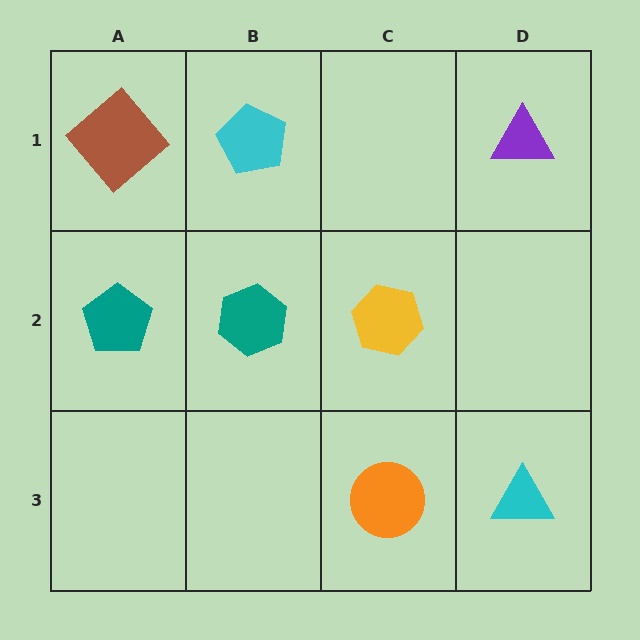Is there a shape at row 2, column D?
No, that cell is empty.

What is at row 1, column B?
A cyan pentagon.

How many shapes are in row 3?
2 shapes.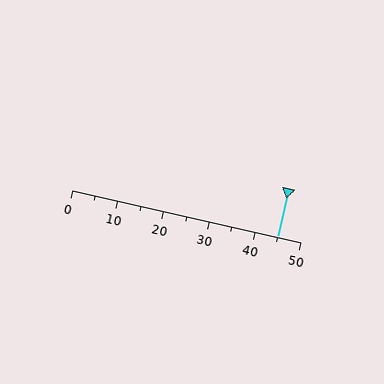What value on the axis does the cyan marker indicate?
The marker indicates approximately 45.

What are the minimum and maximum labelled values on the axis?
The axis runs from 0 to 50.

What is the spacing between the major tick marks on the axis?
The major ticks are spaced 10 apart.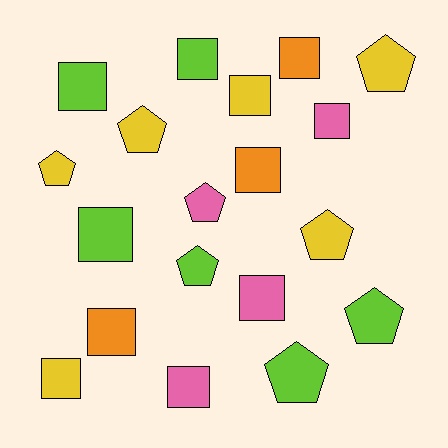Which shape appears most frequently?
Square, with 11 objects.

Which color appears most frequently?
Lime, with 6 objects.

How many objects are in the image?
There are 19 objects.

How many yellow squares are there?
There are 2 yellow squares.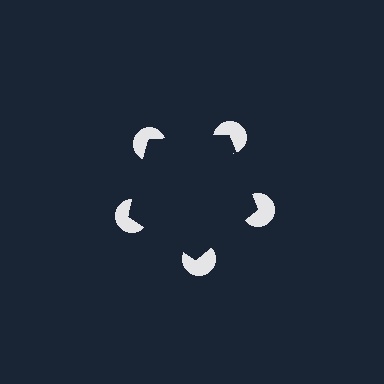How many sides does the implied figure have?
5 sides.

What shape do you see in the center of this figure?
An illusory pentagon — its edges are inferred from the aligned wedge cuts in the pac-man discs, not physically drawn.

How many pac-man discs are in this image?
There are 5 — one at each vertex of the illusory pentagon.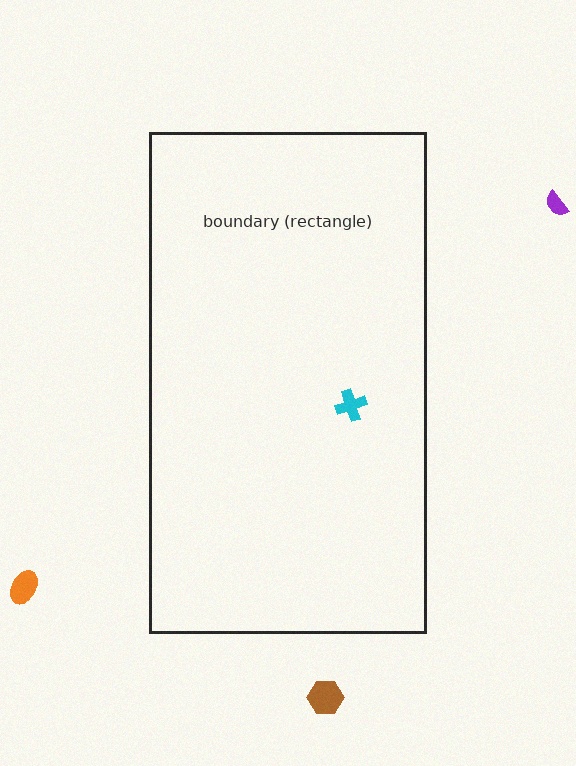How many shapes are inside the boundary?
1 inside, 3 outside.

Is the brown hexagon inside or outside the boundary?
Outside.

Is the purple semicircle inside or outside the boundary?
Outside.